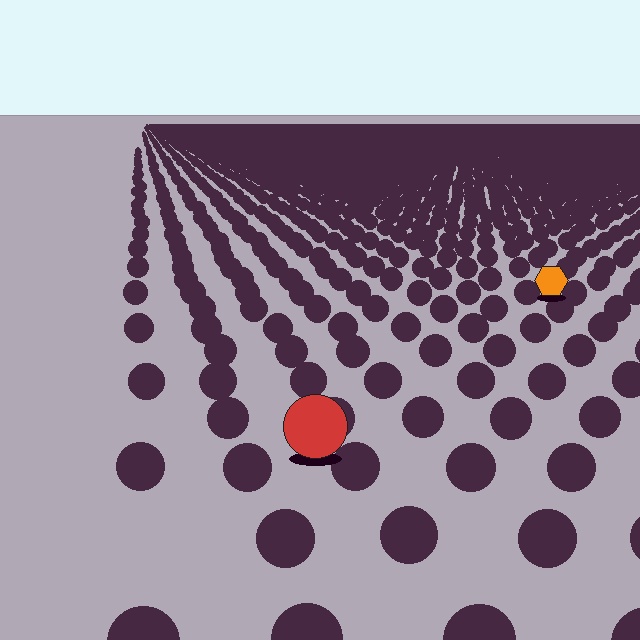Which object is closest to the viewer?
The red circle is closest. The texture marks near it are larger and more spread out.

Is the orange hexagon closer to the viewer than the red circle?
No. The red circle is closer — you can tell from the texture gradient: the ground texture is coarser near it.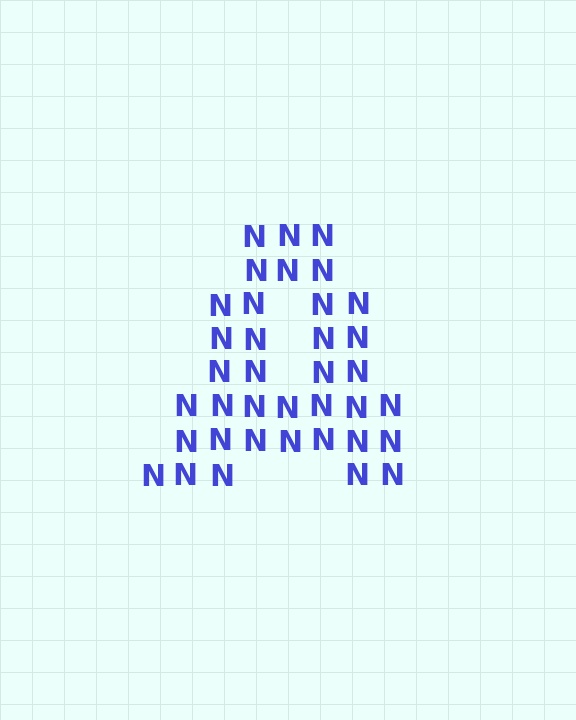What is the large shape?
The large shape is the letter A.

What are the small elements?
The small elements are letter N's.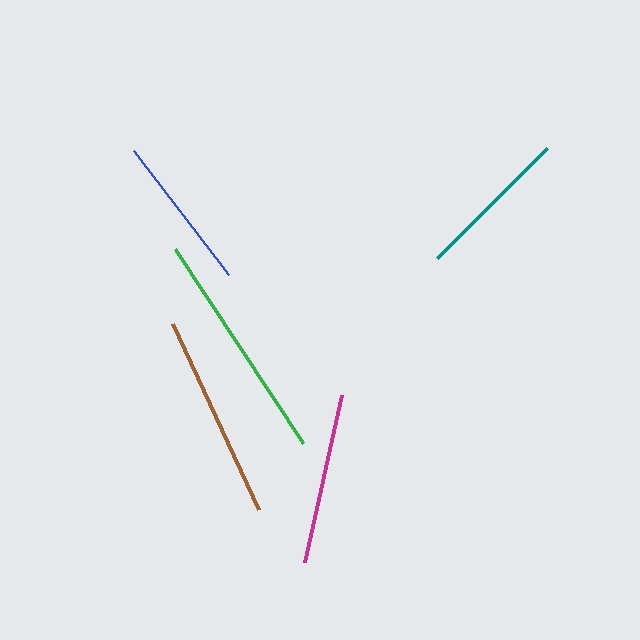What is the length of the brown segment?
The brown segment is approximately 204 pixels long.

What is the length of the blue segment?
The blue segment is approximately 157 pixels long.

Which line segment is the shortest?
The teal line is the shortest at approximately 156 pixels.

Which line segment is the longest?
The green line is the longest at approximately 233 pixels.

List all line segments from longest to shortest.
From longest to shortest: green, brown, magenta, blue, teal.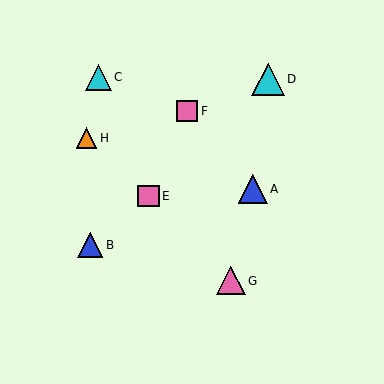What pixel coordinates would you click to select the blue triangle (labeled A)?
Click at (253, 189) to select the blue triangle A.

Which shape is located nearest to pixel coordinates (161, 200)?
The pink square (labeled E) at (148, 196) is nearest to that location.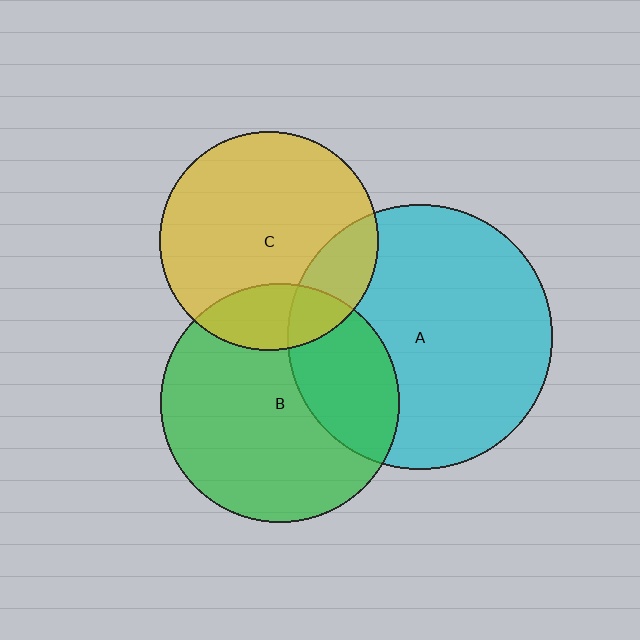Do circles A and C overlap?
Yes.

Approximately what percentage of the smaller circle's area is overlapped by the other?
Approximately 20%.